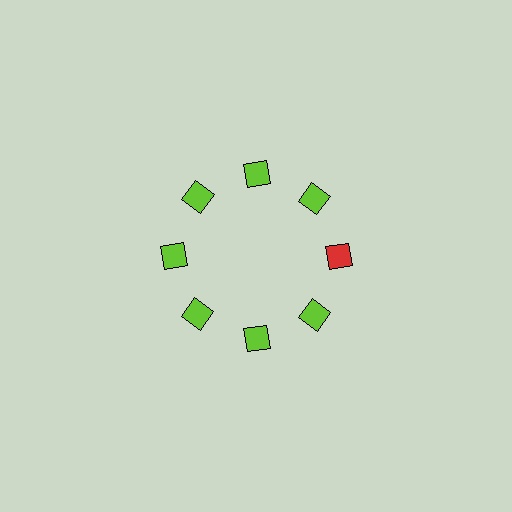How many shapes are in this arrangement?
There are 8 shapes arranged in a ring pattern.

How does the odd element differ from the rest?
It has a different color: red instead of lime.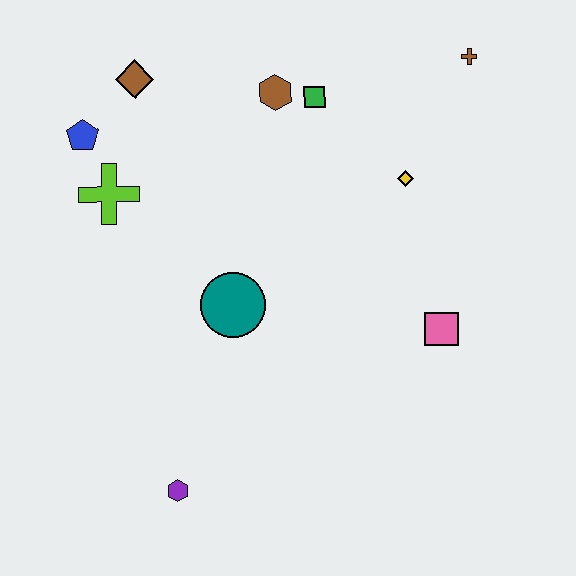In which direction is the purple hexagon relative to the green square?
The purple hexagon is below the green square.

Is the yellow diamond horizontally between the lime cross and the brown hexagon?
No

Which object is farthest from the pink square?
The blue pentagon is farthest from the pink square.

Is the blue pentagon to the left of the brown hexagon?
Yes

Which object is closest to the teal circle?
The lime cross is closest to the teal circle.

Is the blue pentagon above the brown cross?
No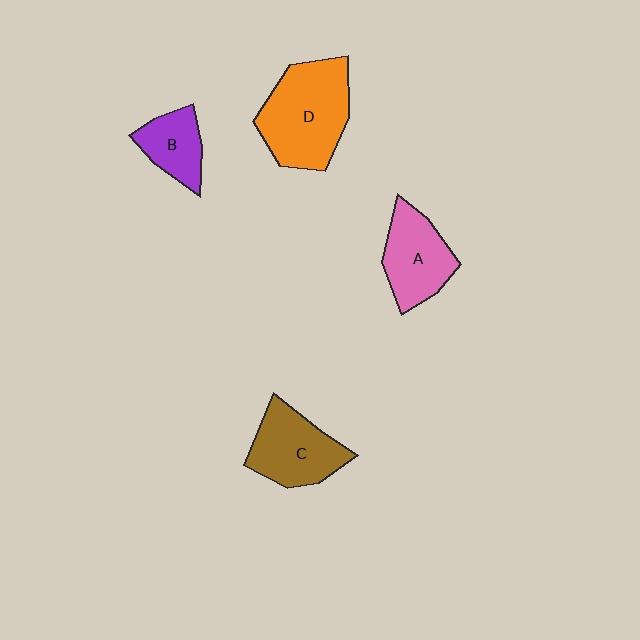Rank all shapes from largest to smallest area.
From largest to smallest: D (orange), C (brown), A (pink), B (purple).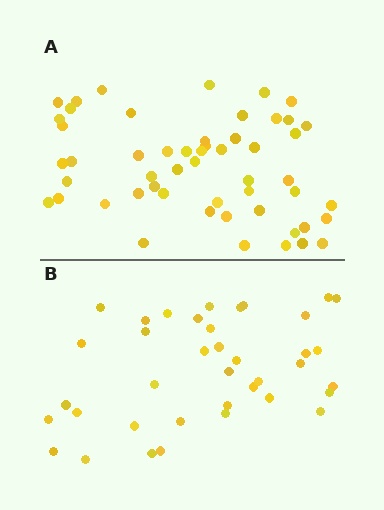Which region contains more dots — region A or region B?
Region A (the top region) has more dots.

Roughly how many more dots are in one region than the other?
Region A has approximately 15 more dots than region B.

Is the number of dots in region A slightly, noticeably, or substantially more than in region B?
Region A has noticeably more, but not dramatically so. The ratio is roughly 1.4 to 1.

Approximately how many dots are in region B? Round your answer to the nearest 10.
About 40 dots. (The exact count is 38, which rounds to 40.)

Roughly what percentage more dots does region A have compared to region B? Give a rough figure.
About 40% more.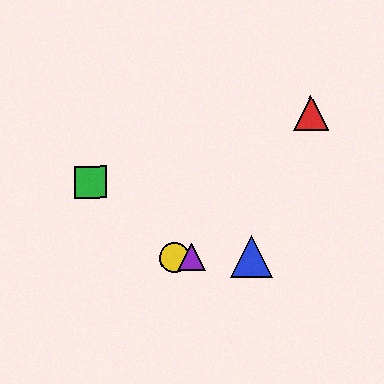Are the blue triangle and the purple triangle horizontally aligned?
Yes, both are at y≈256.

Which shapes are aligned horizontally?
The blue triangle, the yellow circle, the purple triangle are aligned horizontally.